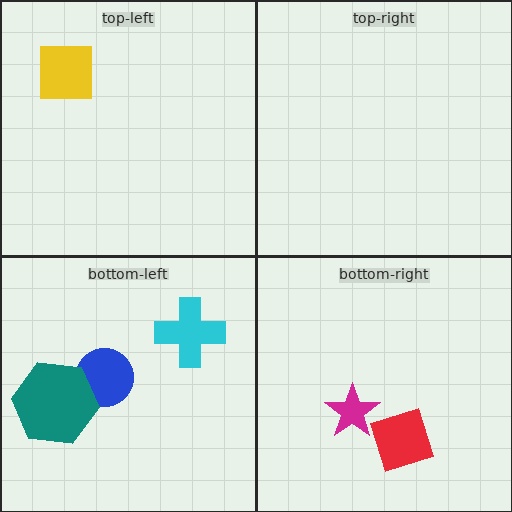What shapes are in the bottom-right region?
The red diamond, the magenta star.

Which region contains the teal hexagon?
The bottom-left region.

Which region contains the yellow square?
The top-left region.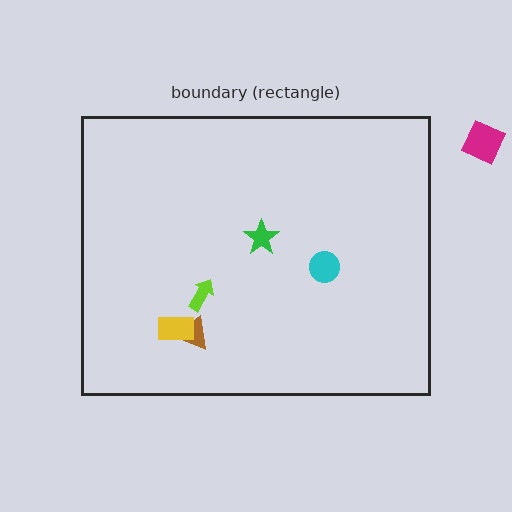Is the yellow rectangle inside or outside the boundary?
Inside.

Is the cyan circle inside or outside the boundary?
Inside.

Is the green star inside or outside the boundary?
Inside.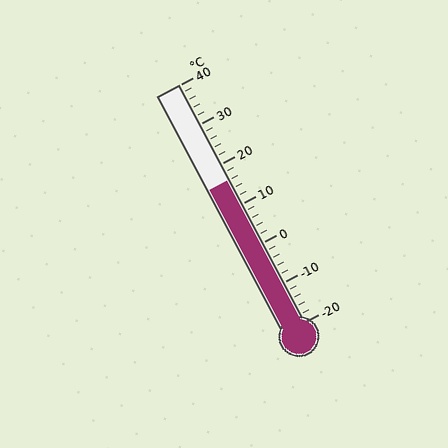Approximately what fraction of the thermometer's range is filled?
The thermometer is filled to approximately 60% of its range.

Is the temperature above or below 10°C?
The temperature is above 10°C.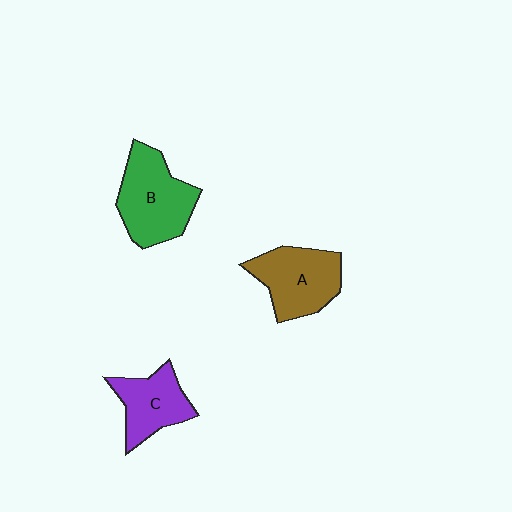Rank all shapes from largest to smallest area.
From largest to smallest: B (green), A (brown), C (purple).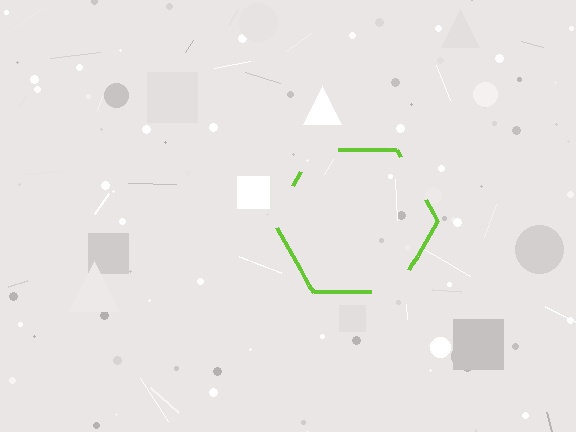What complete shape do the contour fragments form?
The contour fragments form a hexagon.